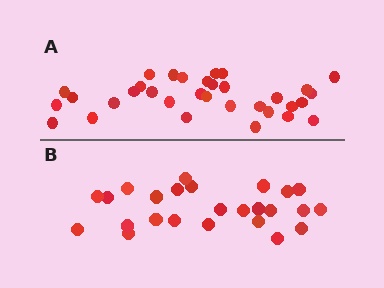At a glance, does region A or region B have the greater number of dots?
Region A (the top region) has more dots.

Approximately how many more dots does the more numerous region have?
Region A has roughly 8 or so more dots than region B.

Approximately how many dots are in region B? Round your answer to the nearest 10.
About 20 dots. (The exact count is 25, which rounds to 20.)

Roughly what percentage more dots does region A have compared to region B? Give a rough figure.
About 30% more.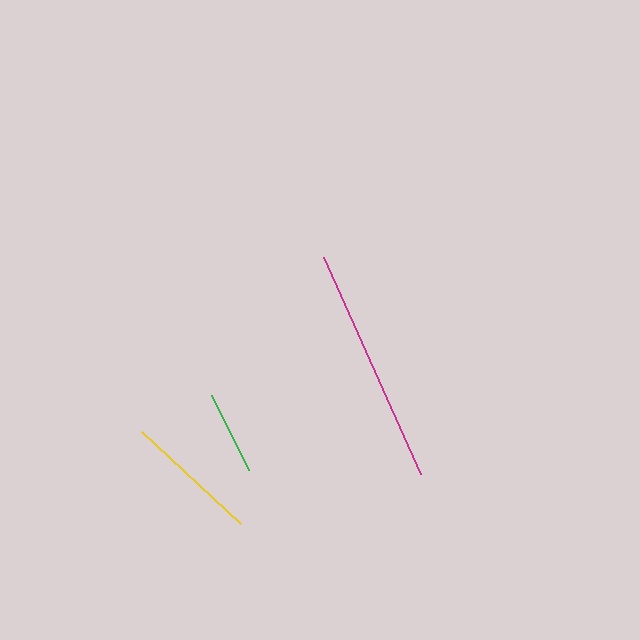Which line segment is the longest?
The magenta line is the longest at approximately 238 pixels.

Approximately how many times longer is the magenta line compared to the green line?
The magenta line is approximately 2.8 times the length of the green line.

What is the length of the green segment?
The green segment is approximately 84 pixels long.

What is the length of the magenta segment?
The magenta segment is approximately 238 pixels long.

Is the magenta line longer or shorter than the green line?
The magenta line is longer than the green line.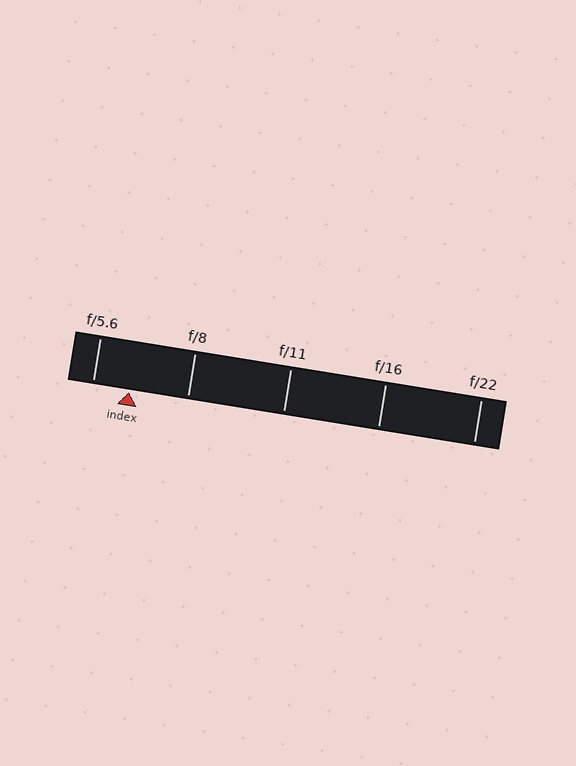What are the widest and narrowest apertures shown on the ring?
The widest aperture shown is f/5.6 and the narrowest is f/22.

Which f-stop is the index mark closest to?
The index mark is closest to f/5.6.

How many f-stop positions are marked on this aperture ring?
There are 5 f-stop positions marked.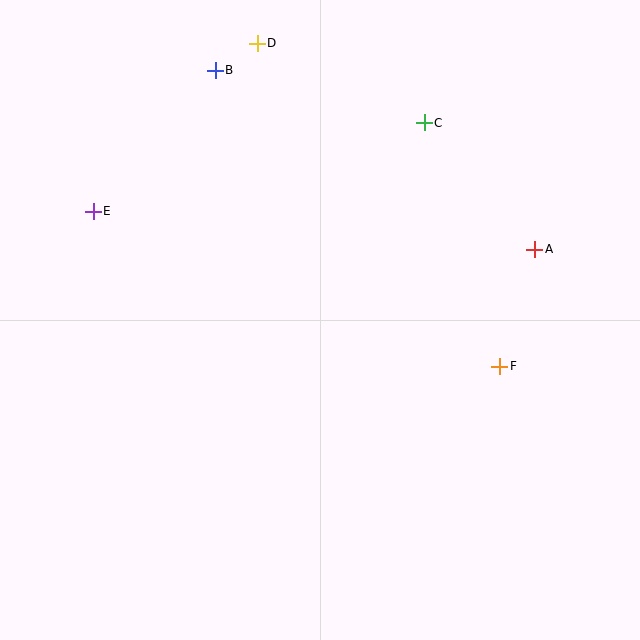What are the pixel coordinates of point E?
Point E is at (93, 211).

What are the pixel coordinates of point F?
Point F is at (500, 366).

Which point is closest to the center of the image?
Point F at (500, 366) is closest to the center.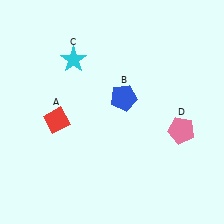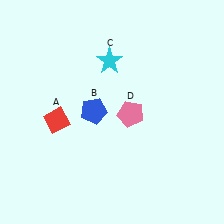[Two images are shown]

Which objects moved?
The objects that moved are: the blue pentagon (B), the cyan star (C), the pink pentagon (D).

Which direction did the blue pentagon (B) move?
The blue pentagon (B) moved left.